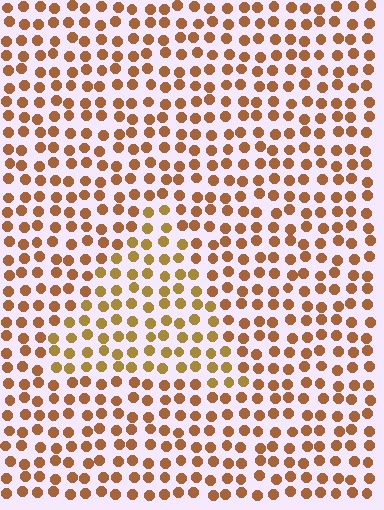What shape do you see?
I see a triangle.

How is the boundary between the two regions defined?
The boundary is defined purely by a slight shift in hue (about 21 degrees). Spacing, size, and orientation are identical on both sides.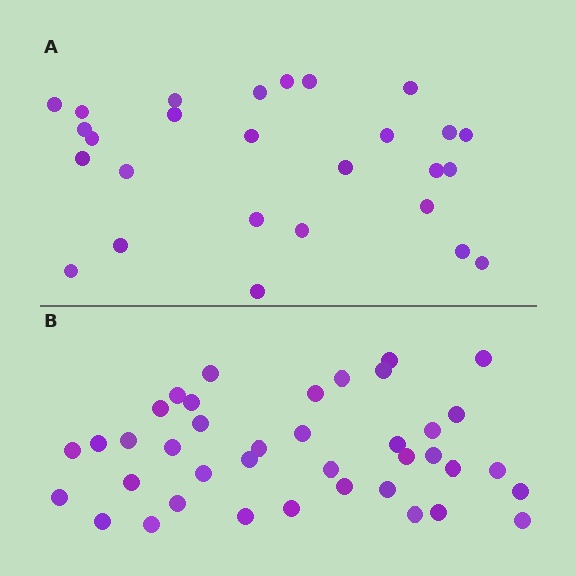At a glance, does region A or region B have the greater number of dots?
Region B (the bottom region) has more dots.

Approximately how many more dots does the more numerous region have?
Region B has roughly 12 or so more dots than region A.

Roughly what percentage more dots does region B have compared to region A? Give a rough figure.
About 45% more.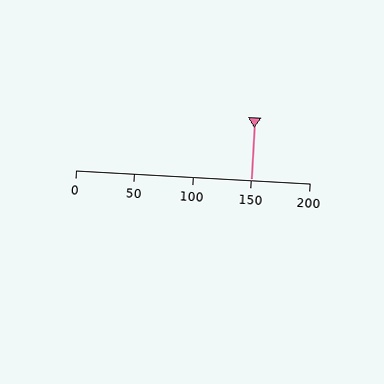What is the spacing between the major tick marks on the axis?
The major ticks are spaced 50 apart.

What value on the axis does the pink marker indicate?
The marker indicates approximately 150.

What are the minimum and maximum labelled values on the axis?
The axis runs from 0 to 200.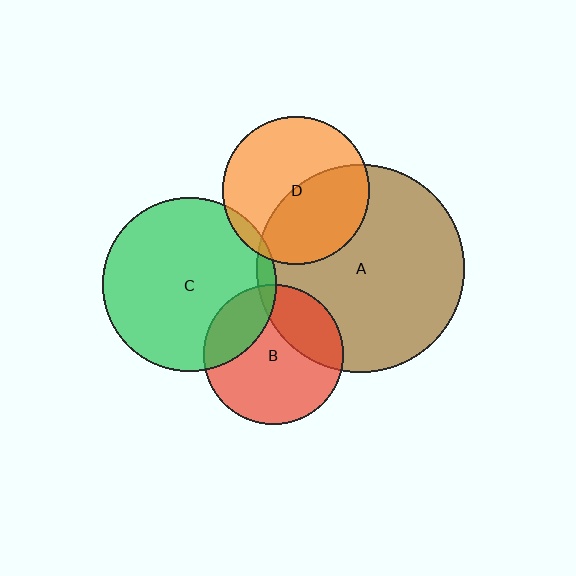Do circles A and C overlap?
Yes.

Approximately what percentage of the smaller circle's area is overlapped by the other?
Approximately 5%.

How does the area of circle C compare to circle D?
Approximately 1.4 times.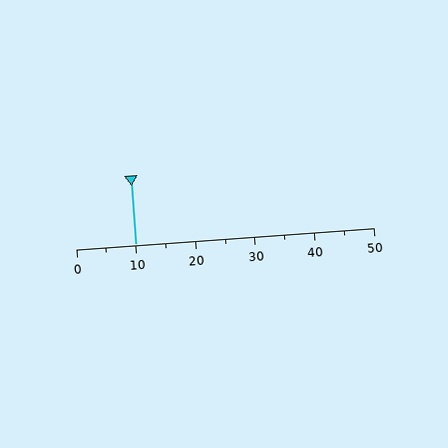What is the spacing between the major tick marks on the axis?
The major ticks are spaced 10 apart.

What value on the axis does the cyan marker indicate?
The marker indicates approximately 10.